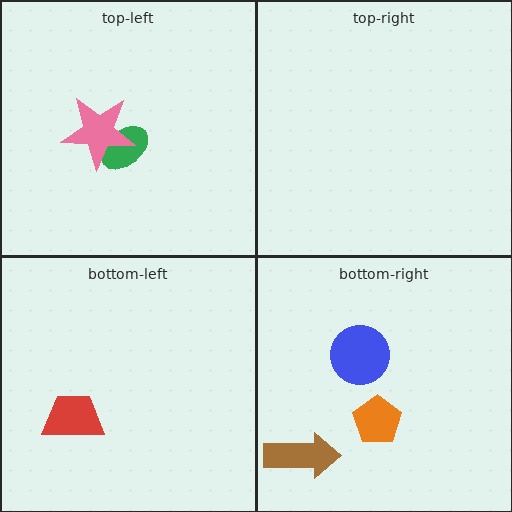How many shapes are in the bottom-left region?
1.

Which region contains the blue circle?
The bottom-right region.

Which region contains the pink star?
The top-left region.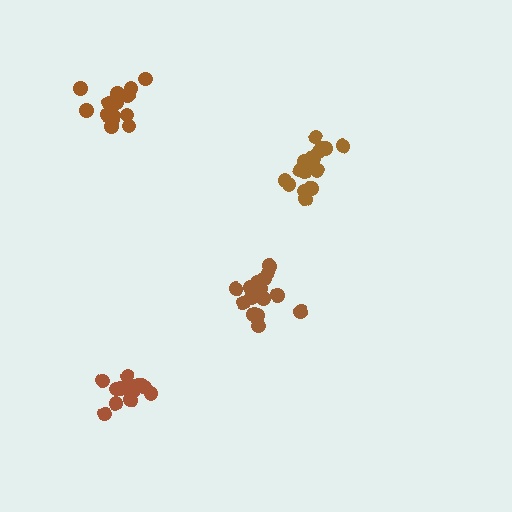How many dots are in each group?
Group 1: 17 dots, Group 2: 16 dots, Group 3: 14 dots, Group 4: 14 dots (61 total).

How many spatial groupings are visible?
There are 4 spatial groupings.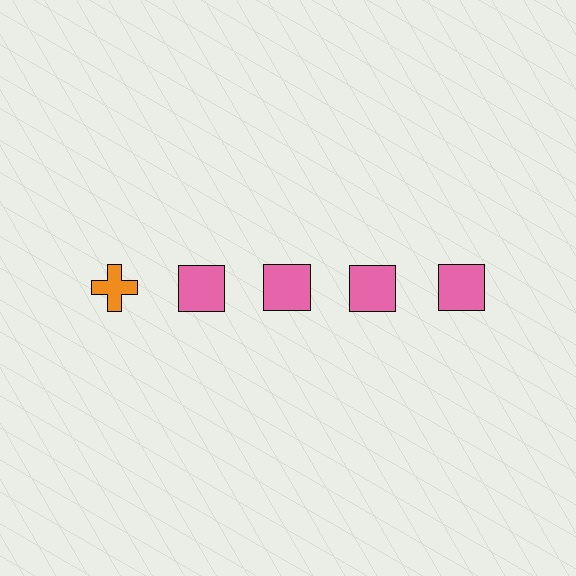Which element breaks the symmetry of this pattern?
The orange cross in the top row, leftmost column breaks the symmetry. All other shapes are pink squares.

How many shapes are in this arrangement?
There are 5 shapes arranged in a grid pattern.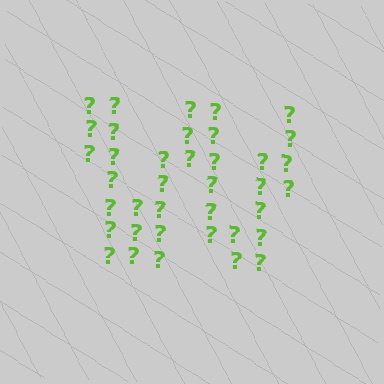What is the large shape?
The large shape is the letter W.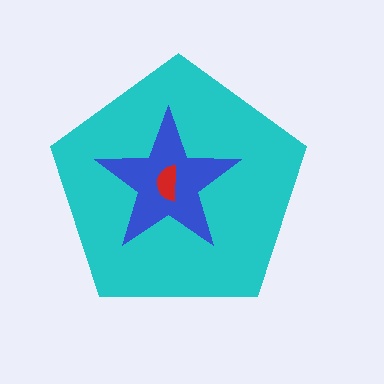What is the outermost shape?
The cyan pentagon.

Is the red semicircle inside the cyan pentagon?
Yes.